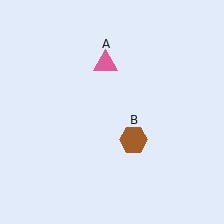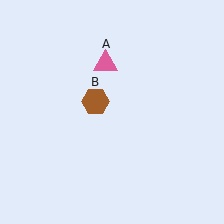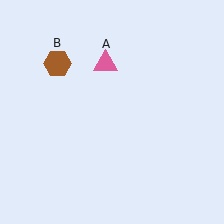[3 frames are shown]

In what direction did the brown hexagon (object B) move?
The brown hexagon (object B) moved up and to the left.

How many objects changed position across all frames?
1 object changed position: brown hexagon (object B).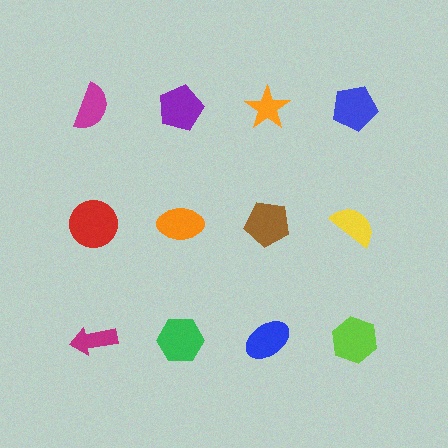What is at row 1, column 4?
A blue pentagon.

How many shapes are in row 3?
4 shapes.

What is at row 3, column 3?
A blue ellipse.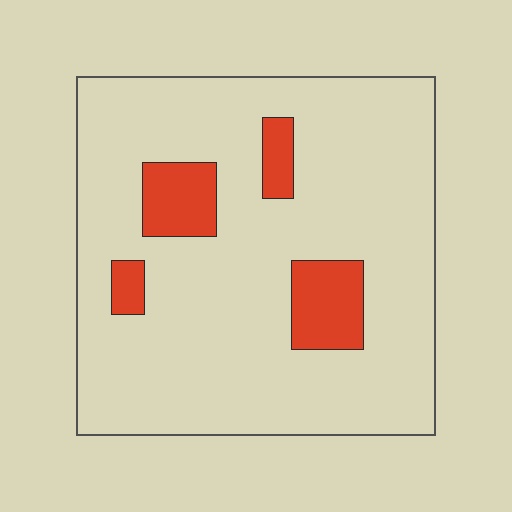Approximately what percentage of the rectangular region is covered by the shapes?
Approximately 15%.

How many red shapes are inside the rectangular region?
4.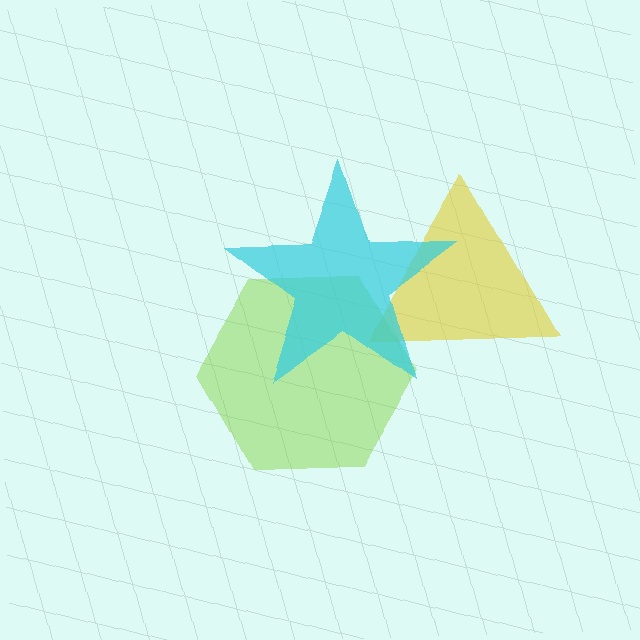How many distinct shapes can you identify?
There are 3 distinct shapes: a yellow triangle, a lime hexagon, a cyan star.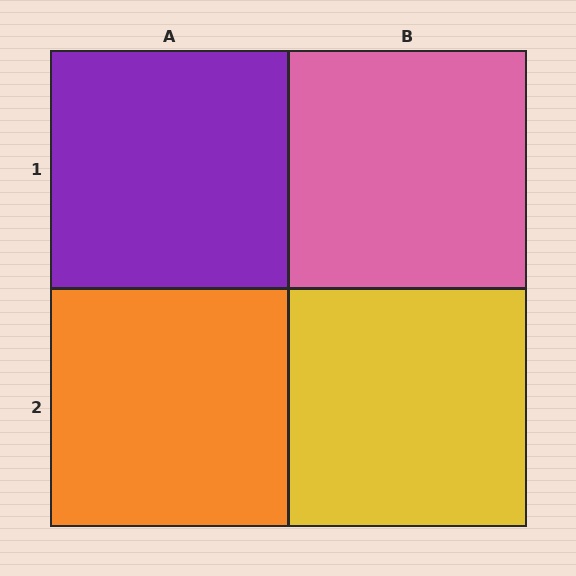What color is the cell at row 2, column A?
Orange.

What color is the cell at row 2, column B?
Yellow.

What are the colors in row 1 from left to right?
Purple, pink.